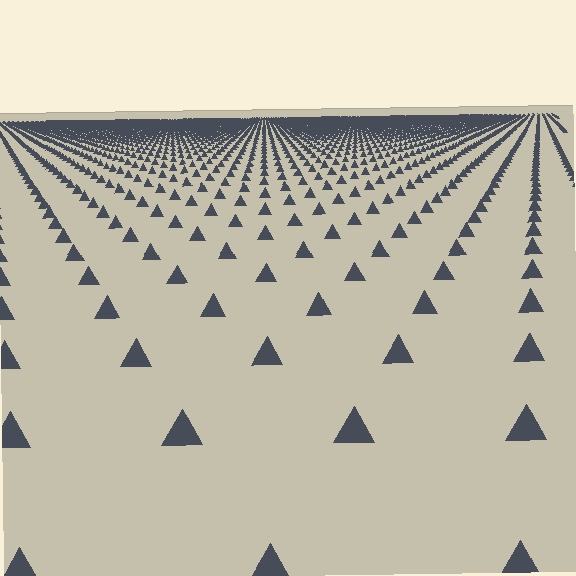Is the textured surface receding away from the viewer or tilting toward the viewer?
The surface is receding away from the viewer. Texture elements get smaller and denser toward the top.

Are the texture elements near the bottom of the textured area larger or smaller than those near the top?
Larger. Near the bottom, elements are closer to the viewer and appear at a bigger on-screen size.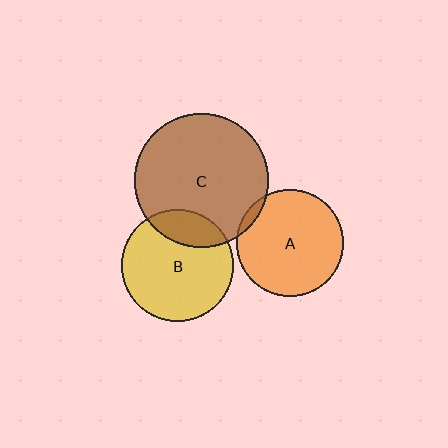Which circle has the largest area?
Circle C (brown).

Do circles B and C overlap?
Yes.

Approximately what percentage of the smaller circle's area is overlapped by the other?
Approximately 20%.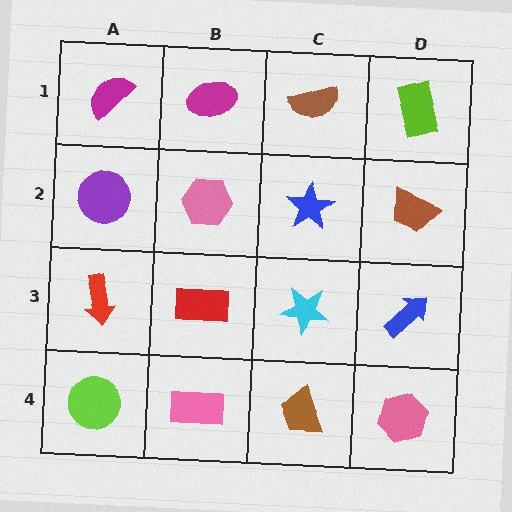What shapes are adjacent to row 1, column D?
A brown trapezoid (row 2, column D), a brown semicircle (row 1, column C).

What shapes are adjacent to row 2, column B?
A magenta ellipse (row 1, column B), a red rectangle (row 3, column B), a purple circle (row 2, column A), a blue star (row 2, column C).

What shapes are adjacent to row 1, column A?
A purple circle (row 2, column A), a magenta ellipse (row 1, column B).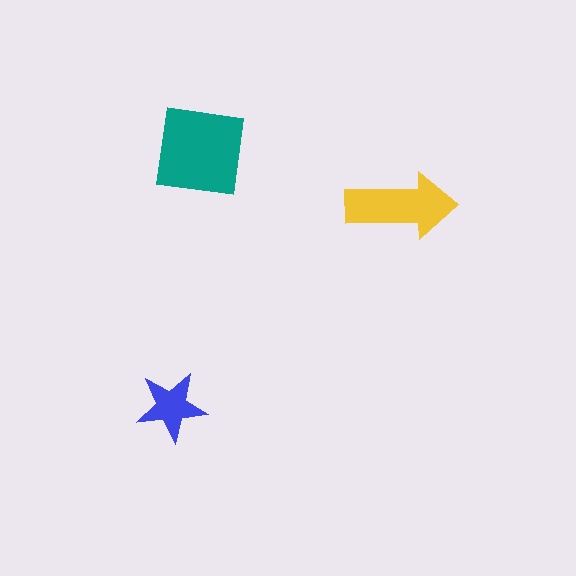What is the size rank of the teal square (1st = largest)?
1st.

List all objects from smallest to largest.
The blue star, the yellow arrow, the teal square.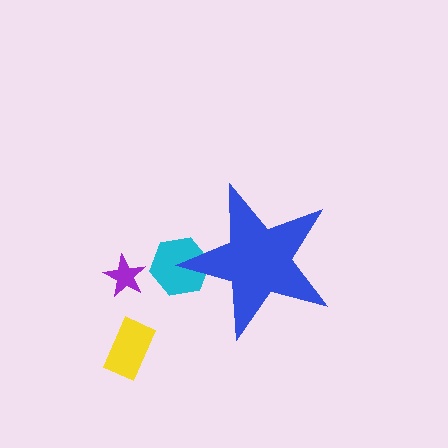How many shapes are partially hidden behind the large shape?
1 shape is partially hidden.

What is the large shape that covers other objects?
A blue star.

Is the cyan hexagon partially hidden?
Yes, the cyan hexagon is partially hidden behind the blue star.